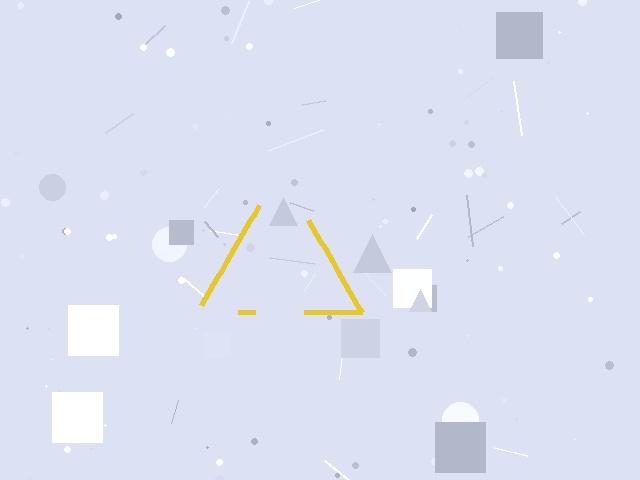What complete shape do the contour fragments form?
The contour fragments form a triangle.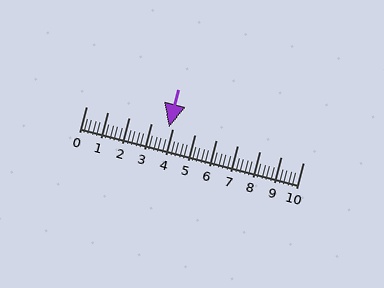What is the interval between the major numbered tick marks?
The major tick marks are spaced 1 units apart.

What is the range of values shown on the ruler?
The ruler shows values from 0 to 10.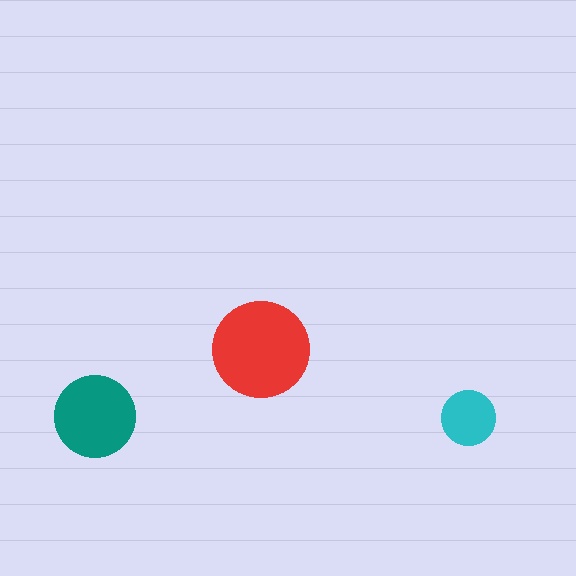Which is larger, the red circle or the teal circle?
The red one.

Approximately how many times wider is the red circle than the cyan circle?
About 2 times wider.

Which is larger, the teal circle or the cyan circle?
The teal one.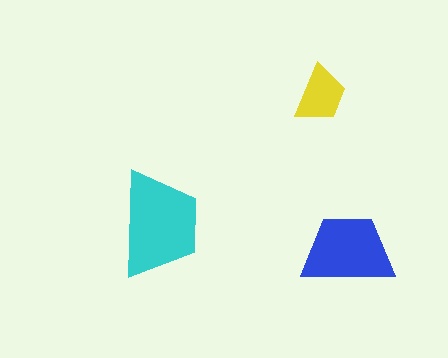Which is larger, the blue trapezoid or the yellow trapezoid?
The blue one.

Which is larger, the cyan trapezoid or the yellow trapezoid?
The cyan one.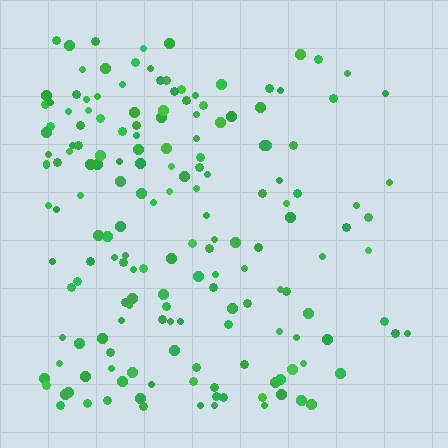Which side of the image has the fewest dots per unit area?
The right.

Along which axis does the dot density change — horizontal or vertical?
Horizontal.